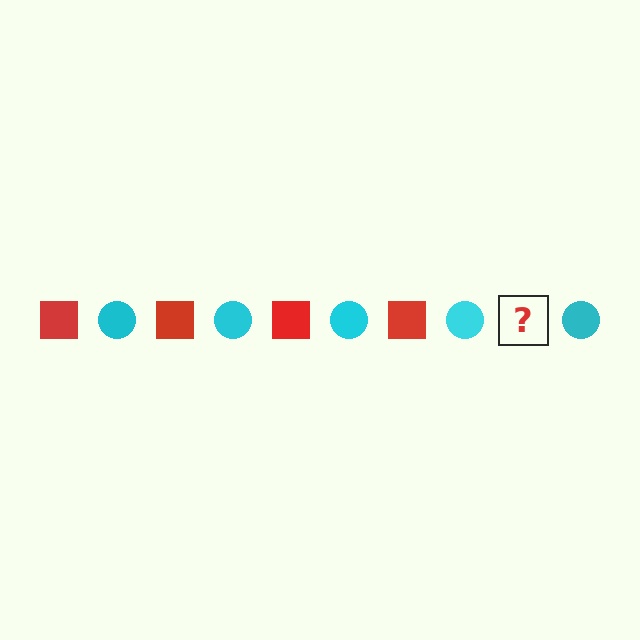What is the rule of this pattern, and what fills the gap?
The rule is that the pattern alternates between red square and cyan circle. The gap should be filled with a red square.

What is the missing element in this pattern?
The missing element is a red square.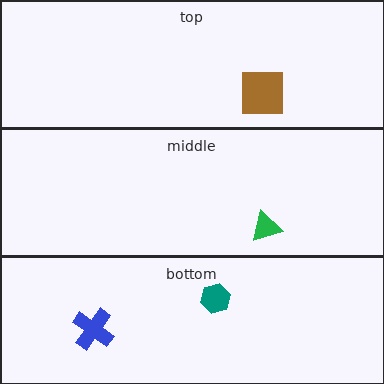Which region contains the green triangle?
The middle region.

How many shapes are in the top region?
1.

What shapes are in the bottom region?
The blue cross, the teal hexagon.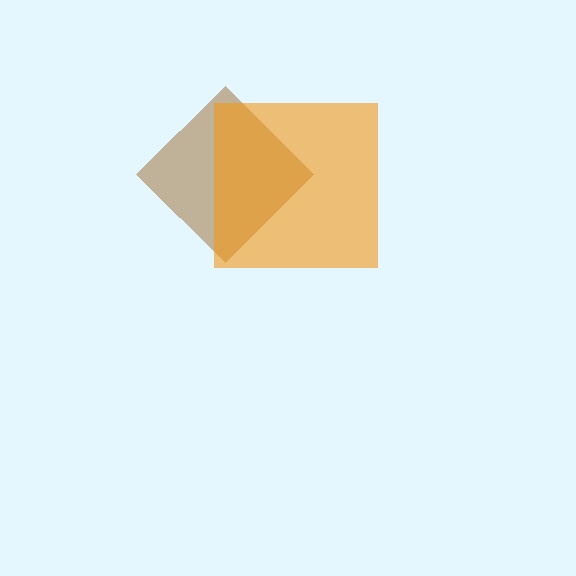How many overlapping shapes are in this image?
There are 2 overlapping shapes in the image.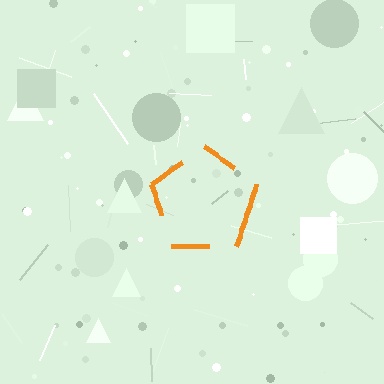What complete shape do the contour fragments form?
The contour fragments form a pentagon.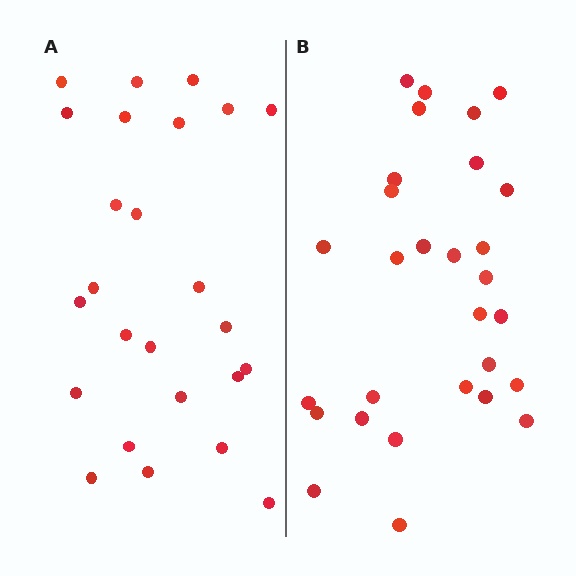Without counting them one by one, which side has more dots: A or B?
Region B (the right region) has more dots.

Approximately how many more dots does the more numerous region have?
Region B has about 4 more dots than region A.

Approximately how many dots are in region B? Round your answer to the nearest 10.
About 30 dots. (The exact count is 29, which rounds to 30.)